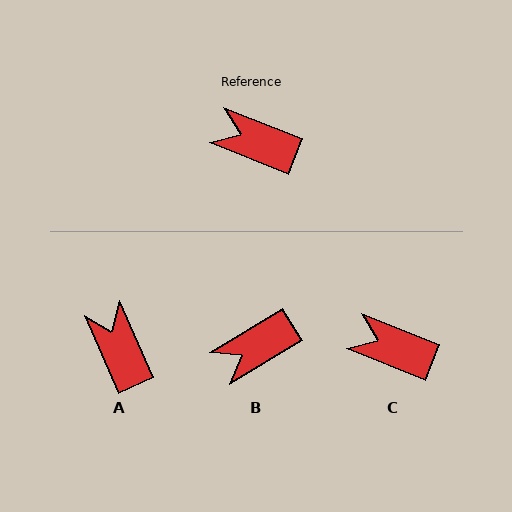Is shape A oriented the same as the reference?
No, it is off by about 44 degrees.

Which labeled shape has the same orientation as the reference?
C.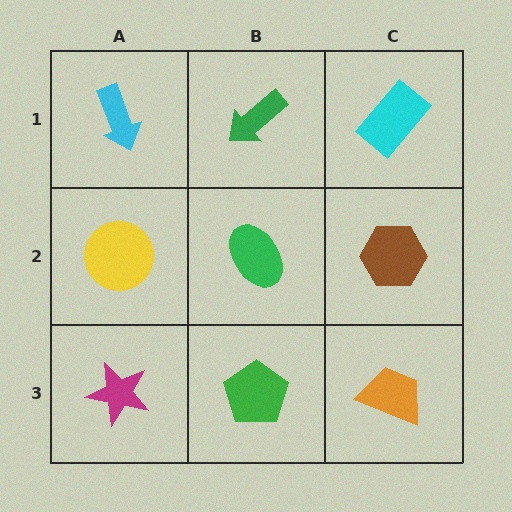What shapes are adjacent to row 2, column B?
A green arrow (row 1, column B), a green pentagon (row 3, column B), a yellow circle (row 2, column A), a brown hexagon (row 2, column C).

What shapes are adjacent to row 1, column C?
A brown hexagon (row 2, column C), a green arrow (row 1, column B).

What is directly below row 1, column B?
A green ellipse.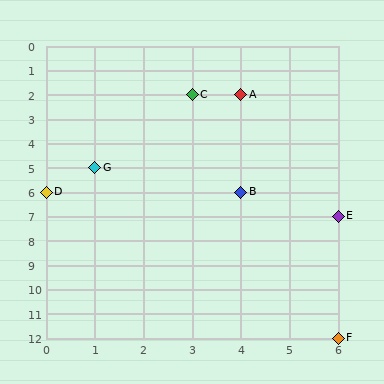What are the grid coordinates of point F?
Point F is at grid coordinates (6, 12).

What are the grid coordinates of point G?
Point G is at grid coordinates (1, 5).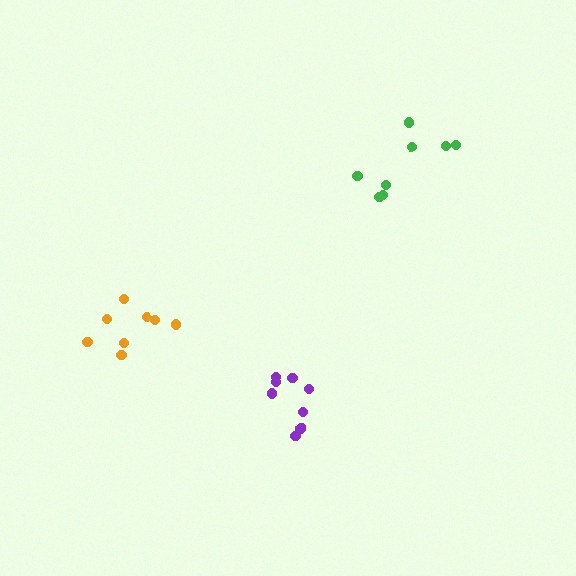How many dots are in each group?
Group 1: 8 dots, Group 2: 8 dots, Group 3: 8 dots (24 total).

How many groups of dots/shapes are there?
There are 3 groups.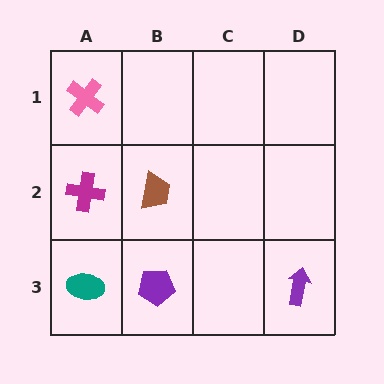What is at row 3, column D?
A purple arrow.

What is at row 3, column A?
A teal ellipse.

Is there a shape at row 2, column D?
No, that cell is empty.